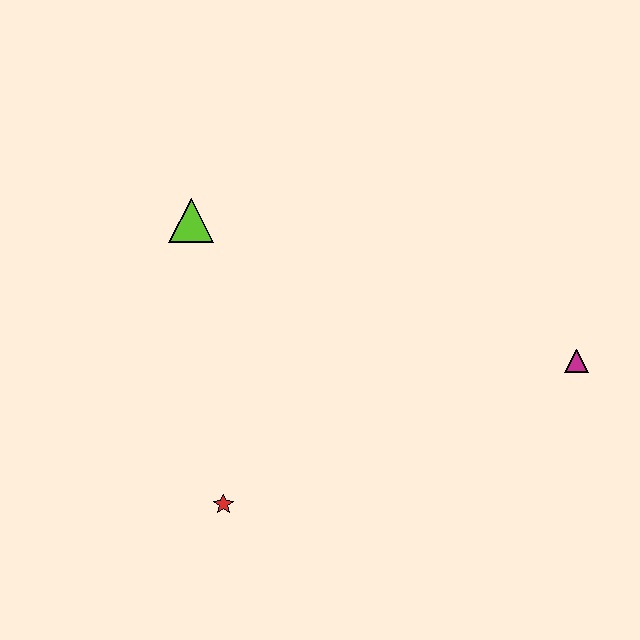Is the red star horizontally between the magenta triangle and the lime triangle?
Yes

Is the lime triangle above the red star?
Yes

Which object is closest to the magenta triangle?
The red star is closest to the magenta triangle.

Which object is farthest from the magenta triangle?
The lime triangle is farthest from the magenta triangle.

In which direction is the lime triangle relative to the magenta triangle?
The lime triangle is to the left of the magenta triangle.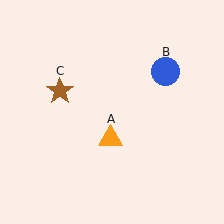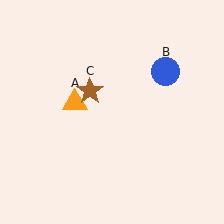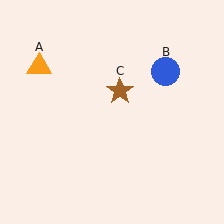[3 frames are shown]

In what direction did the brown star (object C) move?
The brown star (object C) moved right.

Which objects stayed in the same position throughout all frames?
Blue circle (object B) remained stationary.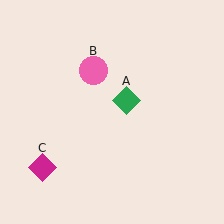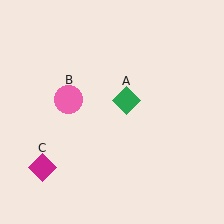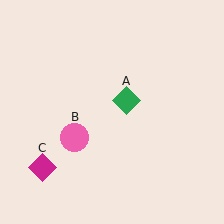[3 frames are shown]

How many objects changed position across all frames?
1 object changed position: pink circle (object B).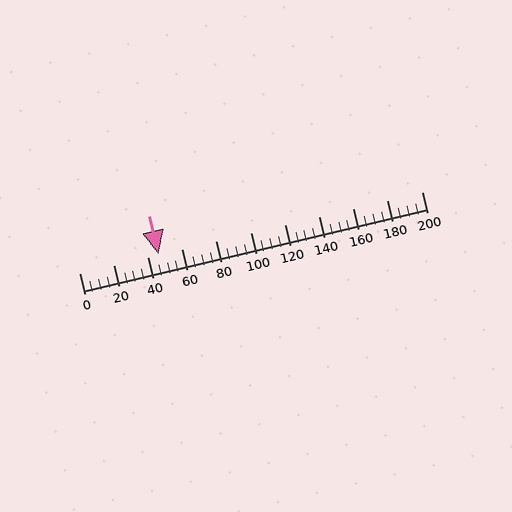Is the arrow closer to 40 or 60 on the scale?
The arrow is closer to 40.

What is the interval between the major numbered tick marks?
The major tick marks are spaced 20 units apart.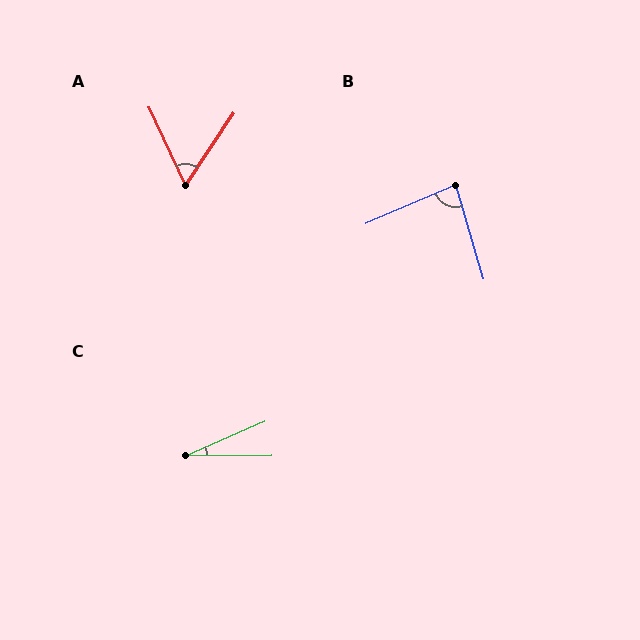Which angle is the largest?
B, at approximately 83 degrees.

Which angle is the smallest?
C, at approximately 23 degrees.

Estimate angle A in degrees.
Approximately 59 degrees.